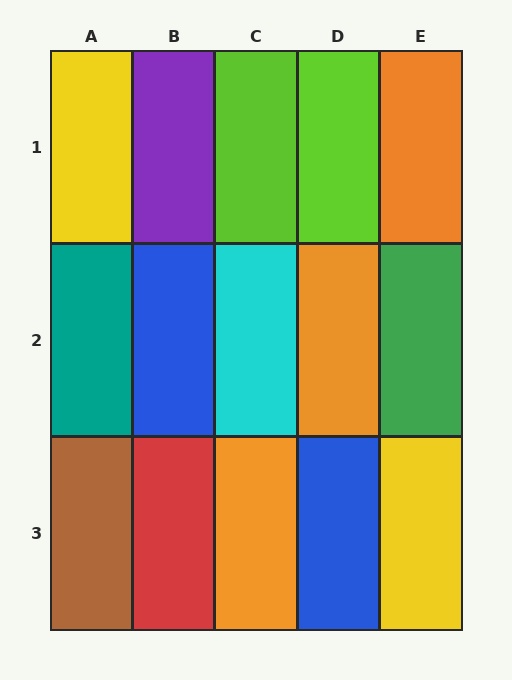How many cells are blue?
2 cells are blue.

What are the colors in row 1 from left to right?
Yellow, purple, lime, lime, orange.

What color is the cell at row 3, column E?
Yellow.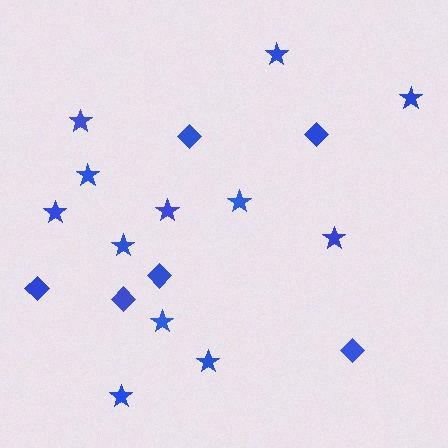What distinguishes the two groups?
There are 2 groups: one group of stars (12) and one group of diamonds (6).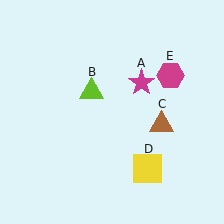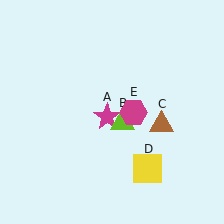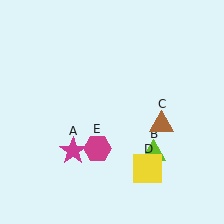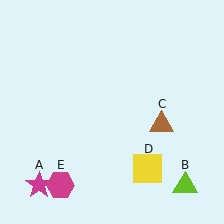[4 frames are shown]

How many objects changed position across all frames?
3 objects changed position: magenta star (object A), lime triangle (object B), magenta hexagon (object E).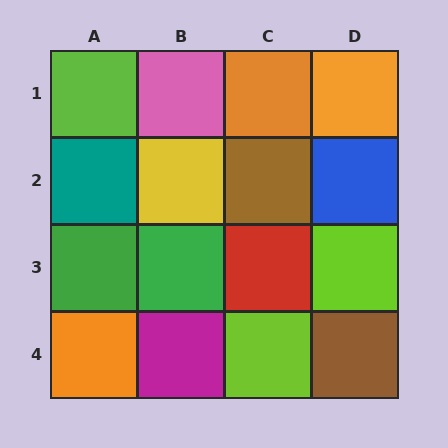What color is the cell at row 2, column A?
Teal.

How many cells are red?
1 cell is red.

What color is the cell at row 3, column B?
Green.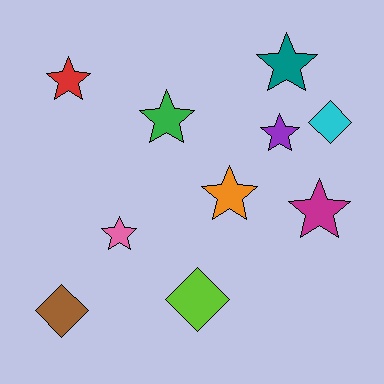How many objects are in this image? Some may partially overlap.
There are 10 objects.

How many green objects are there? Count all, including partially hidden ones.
There is 1 green object.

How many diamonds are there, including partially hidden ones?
There are 3 diamonds.